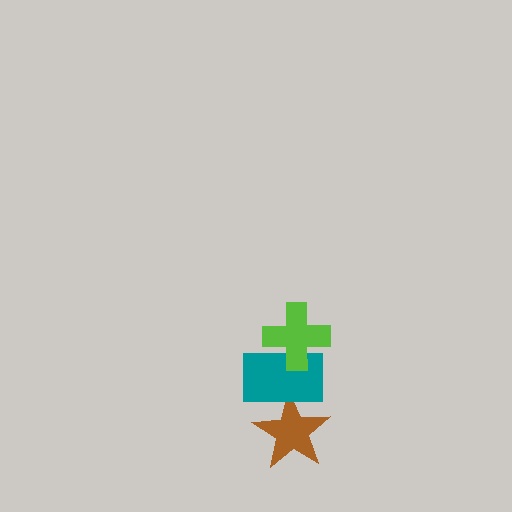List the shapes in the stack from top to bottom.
From top to bottom: the lime cross, the teal rectangle, the brown star.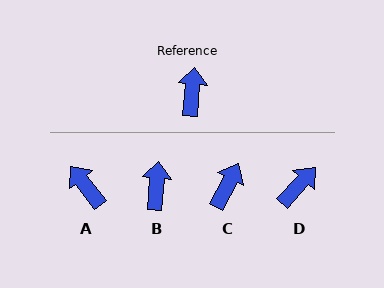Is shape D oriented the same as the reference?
No, it is off by about 37 degrees.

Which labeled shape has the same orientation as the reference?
B.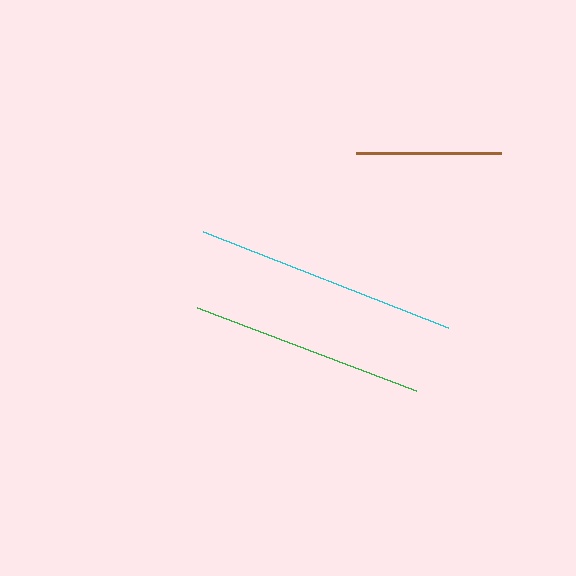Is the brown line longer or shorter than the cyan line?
The cyan line is longer than the brown line.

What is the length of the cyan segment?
The cyan segment is approximately 264 pixels long.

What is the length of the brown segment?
The brown segment is approximately 144 pixels long.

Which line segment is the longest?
The cyan line is the longest at approximately 264 pixels.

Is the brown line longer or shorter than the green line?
The green line is longer than the brown line.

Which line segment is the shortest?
The brown line is the shortest at approximately 144 pixels.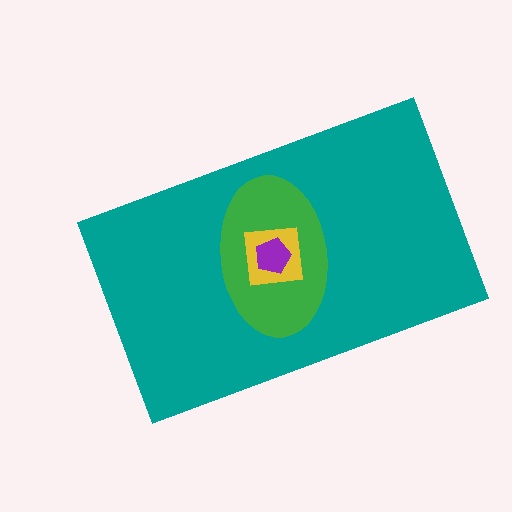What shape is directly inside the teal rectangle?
The green ellipse.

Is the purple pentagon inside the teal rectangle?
Yes.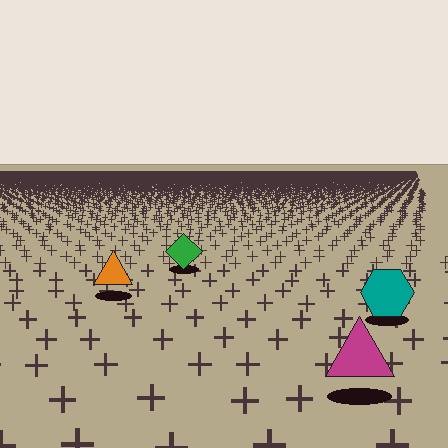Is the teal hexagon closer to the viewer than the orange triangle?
Yes. The teal hexagon is closer — you can tell from the texture gradient: the ground texture is coarser near it.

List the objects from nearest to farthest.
From nearest to farthest: the magenta triangle, the teal hexagon, the orange triangle, the green diamond.